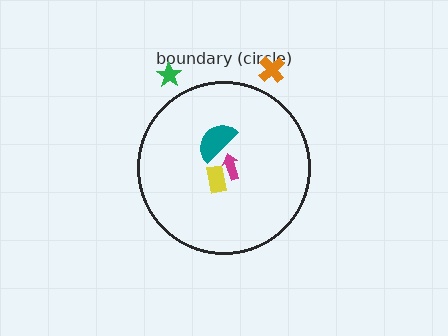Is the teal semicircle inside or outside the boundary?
Inside.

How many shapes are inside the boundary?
3 inside, 2 outside.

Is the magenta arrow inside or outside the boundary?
Inside.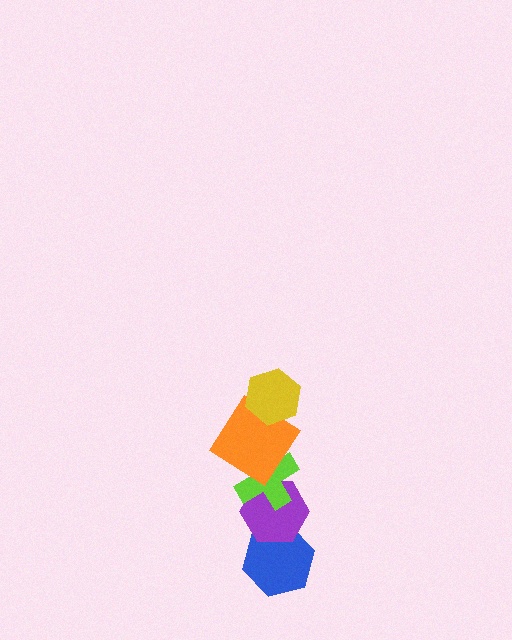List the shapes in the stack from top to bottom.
From top to bottom: the yellow hexagon, the orange diamond, the lime cross, the purple hexagon, the blue hexagon.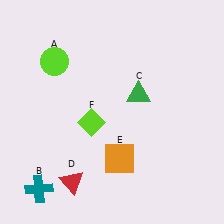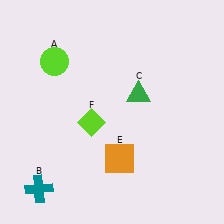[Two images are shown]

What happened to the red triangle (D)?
The red triangle (D) was removed in Image 2. It was in the bottom-left area of Image 1.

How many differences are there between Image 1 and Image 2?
There is 1 difference between the two images.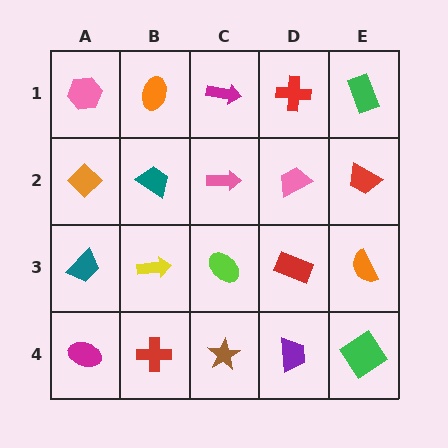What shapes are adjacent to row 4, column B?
A yellow arrow (row 3, column B), a magenta ellipse (row 4, column A), a brown star (row 4, column C).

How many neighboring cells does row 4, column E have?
2.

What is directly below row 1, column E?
A red trapezoid.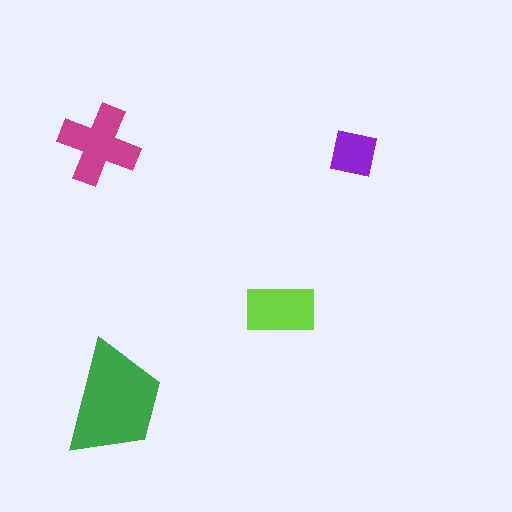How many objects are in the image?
There are 4 objects in the image.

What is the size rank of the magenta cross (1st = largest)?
2nd.